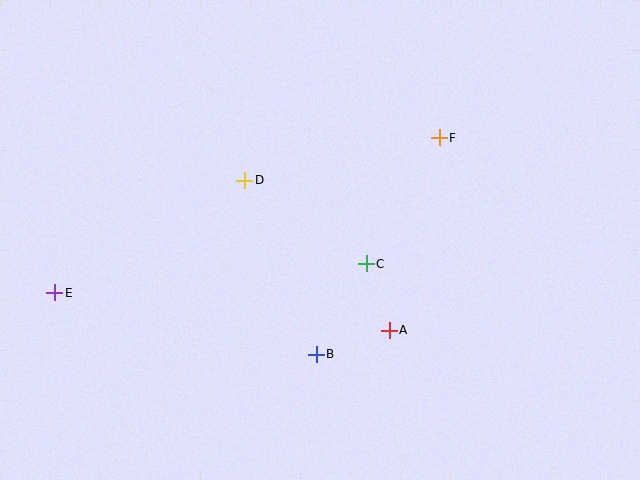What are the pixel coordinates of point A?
Point A is at (389, 330).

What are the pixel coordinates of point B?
Point B is at (316, 354).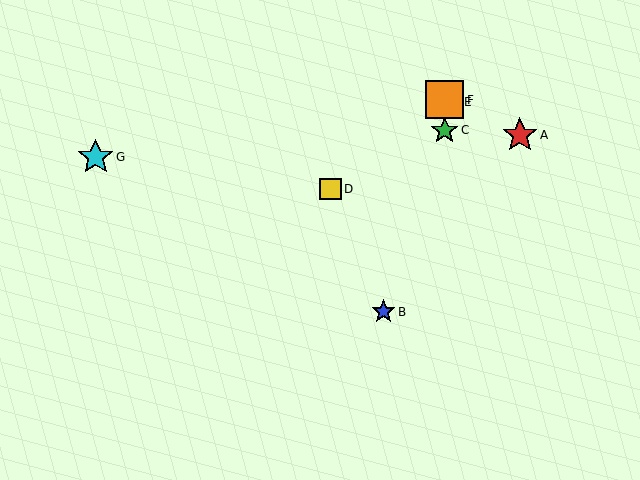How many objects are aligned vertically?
3 objects (C, E, F) are aligned vertically.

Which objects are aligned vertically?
Objects C, E, F are aligned vertically.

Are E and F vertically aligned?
Yes, both are at x≈445.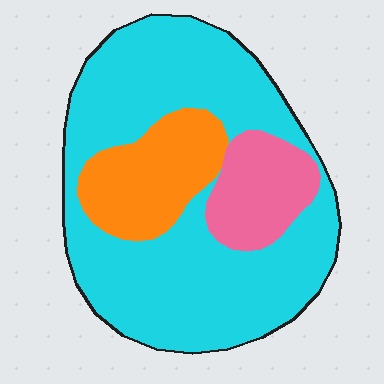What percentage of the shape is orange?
Orange covers about 20% of the shape.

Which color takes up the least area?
Pink, at roughly 15%.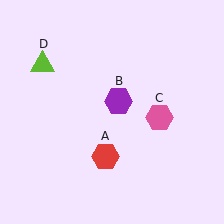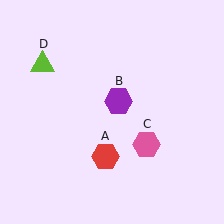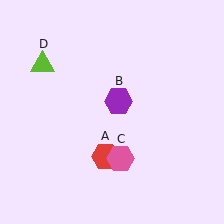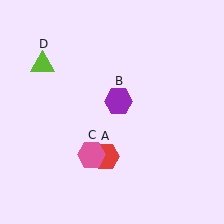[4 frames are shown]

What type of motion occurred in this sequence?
The pink hexagon (object C) rotated clockwise around the center of the scene.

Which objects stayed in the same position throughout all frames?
Red hexagon (object A) and purple hexagon (object B) and lime triangle (object D) remained stationary.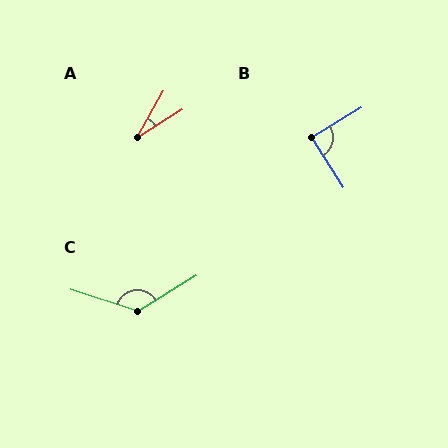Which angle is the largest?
C, at approximately 131 degrees.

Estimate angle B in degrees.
Approximately 89 degrees.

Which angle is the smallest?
A, at approximately 28 degrees.